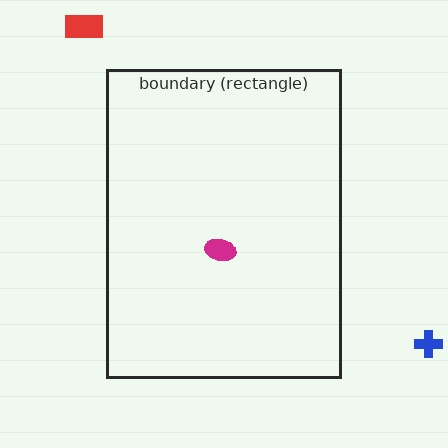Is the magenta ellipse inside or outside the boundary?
Inside.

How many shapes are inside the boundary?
1 inside, 2 outside.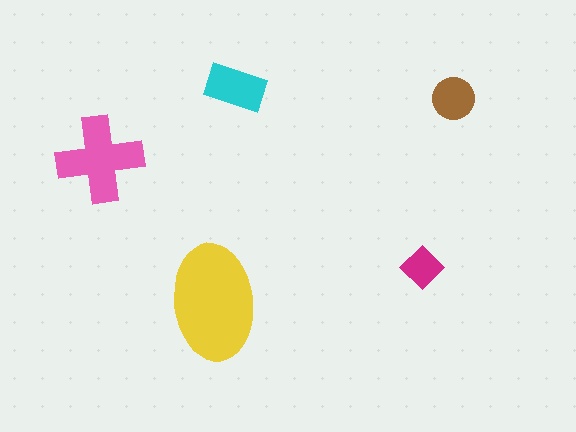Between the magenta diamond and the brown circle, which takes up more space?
The brown circle.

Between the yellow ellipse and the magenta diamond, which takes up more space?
The yellow ellipse.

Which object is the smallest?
The magenta diamond.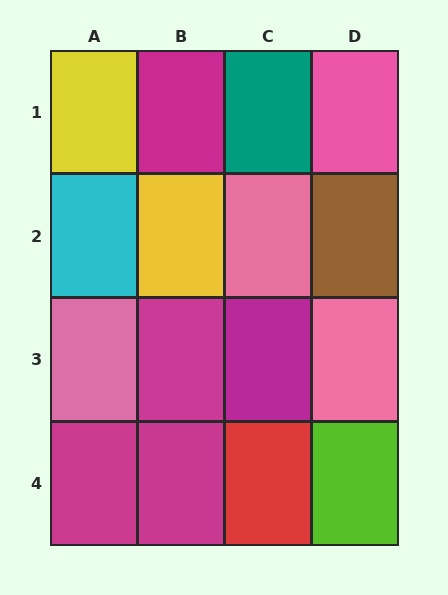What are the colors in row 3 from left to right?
Pink, magenta, magenta, pink.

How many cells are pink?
4 cells are pink.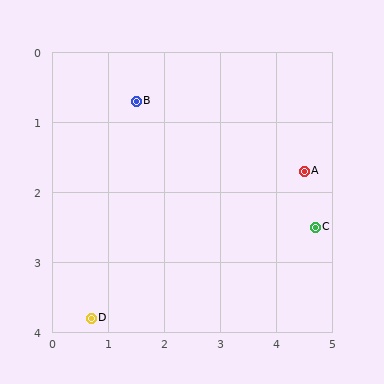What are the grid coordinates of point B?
Point B is at approximately (1.5, 0.7).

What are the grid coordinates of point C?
Point C is at approximately (4.7, 2.5).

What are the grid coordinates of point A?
Point A is at approximately (4.5, 1.7).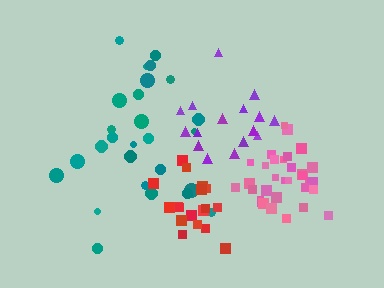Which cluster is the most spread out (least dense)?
Purple.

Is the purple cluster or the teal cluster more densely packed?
Teal.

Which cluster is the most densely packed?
Pink.